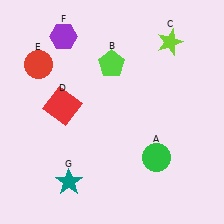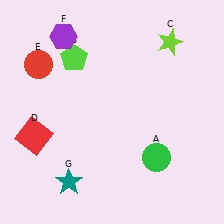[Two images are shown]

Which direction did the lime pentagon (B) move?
The lime pentagon (B) moved left.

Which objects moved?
The objects that moved are: the lime pentagon (B), the red square (D).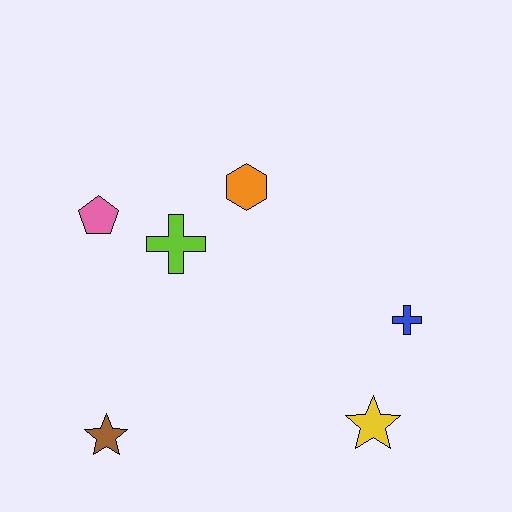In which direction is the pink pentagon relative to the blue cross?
The pink pentagon is to the left of the blue cross.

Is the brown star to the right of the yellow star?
No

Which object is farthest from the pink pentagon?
The yellow star is farthest from the pink pentagon.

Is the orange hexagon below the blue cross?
No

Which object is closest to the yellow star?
The blue cross is closest to the yellow star.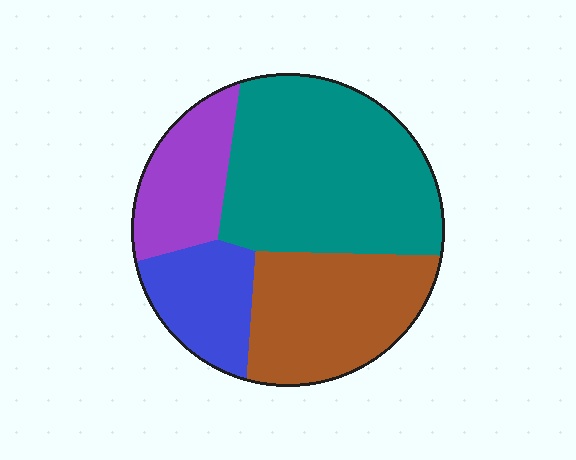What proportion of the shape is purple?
Purple covers 16% of the shape.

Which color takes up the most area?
Teal, at roughly 45%.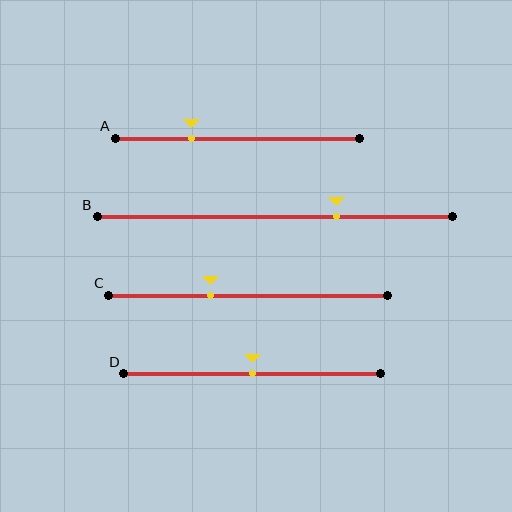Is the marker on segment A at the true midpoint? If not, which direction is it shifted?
No, the marker on segment A is shifted to the left by about 19% of the segment length.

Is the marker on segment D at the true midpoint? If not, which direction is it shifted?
Yes, the marker on segment D is at the true midpoint.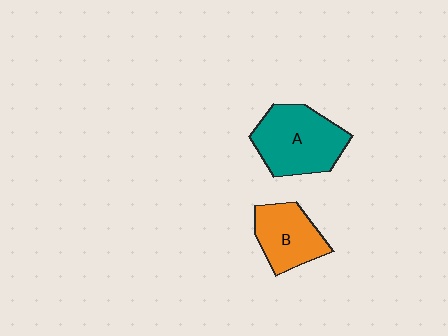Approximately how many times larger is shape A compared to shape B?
Approximately 1.4 times.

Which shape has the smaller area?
Shape B (orange).